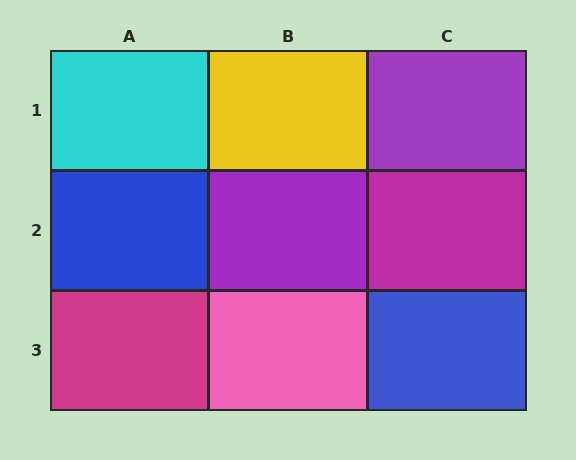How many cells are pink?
1 cell is pink.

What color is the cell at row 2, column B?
Purple.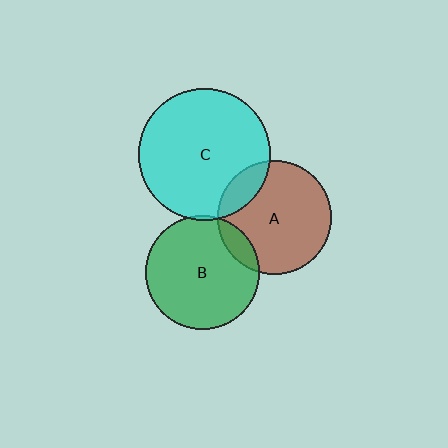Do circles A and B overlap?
Yes.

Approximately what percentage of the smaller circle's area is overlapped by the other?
Approximately 10%.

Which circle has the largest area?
Circle C (cyan).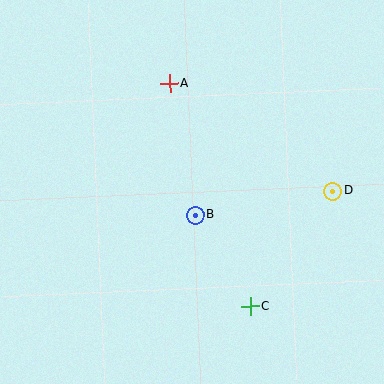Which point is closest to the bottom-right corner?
Point C is closest to the bottom-right corner.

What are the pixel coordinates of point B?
Point B is at (195, 215).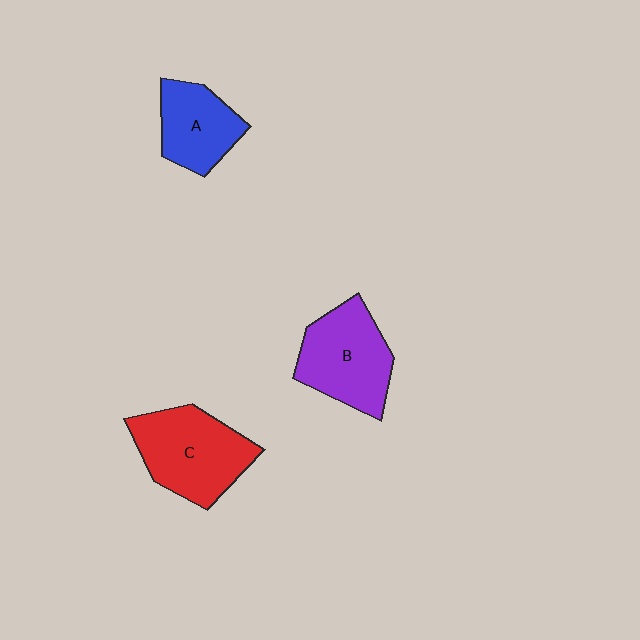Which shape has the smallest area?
Shape A (blue).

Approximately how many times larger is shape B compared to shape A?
Approximately 1.3 times.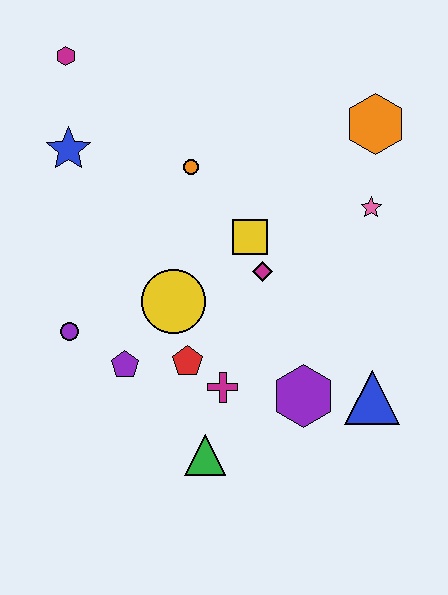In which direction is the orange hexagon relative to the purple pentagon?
The orange hexagon is to the right of the purple pentagon.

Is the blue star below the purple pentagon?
No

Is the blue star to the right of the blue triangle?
No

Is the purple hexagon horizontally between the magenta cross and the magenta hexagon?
No